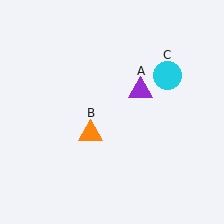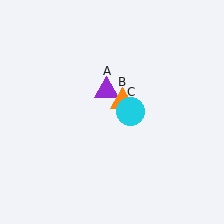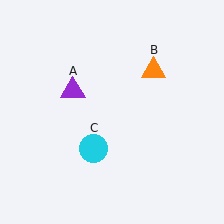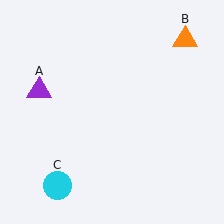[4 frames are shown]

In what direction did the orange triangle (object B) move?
The orange triangle (object B) moved up and to the right.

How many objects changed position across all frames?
3 objects changed position: purple triangle (object A), orange triangle (object B), cyan circle (object C).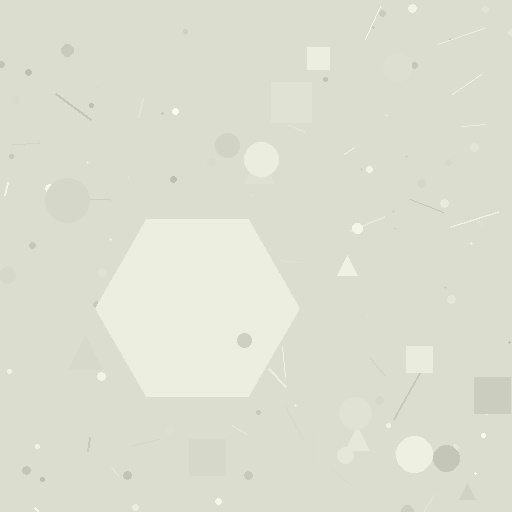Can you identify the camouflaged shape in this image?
The camouflaged shape is a hexagon.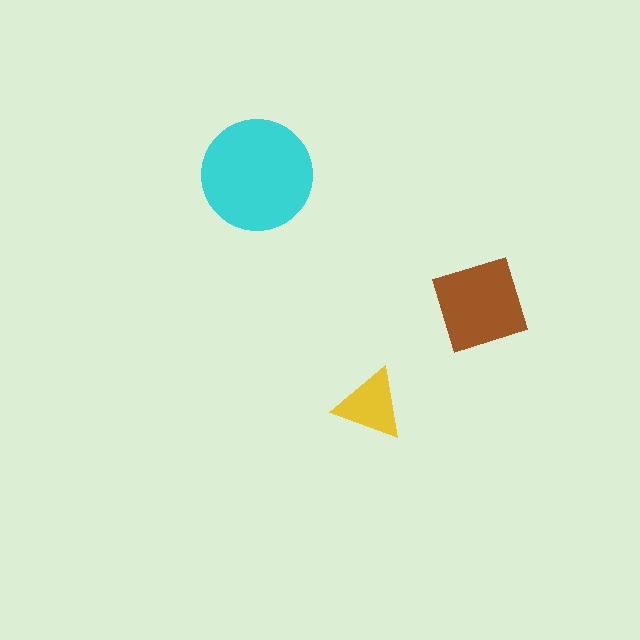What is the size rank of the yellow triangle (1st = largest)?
3rd.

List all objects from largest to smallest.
The cyan circle, the brown square, the yellow triangle.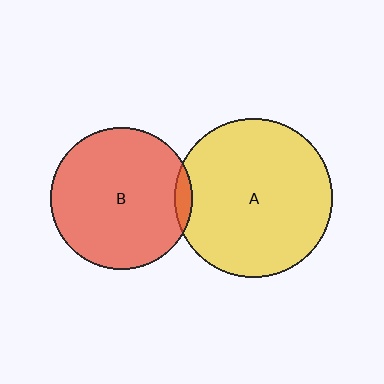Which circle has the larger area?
Circle A (yellow).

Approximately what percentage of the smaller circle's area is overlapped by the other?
Approximately 5%.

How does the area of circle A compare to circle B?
Approximately 1.2 times.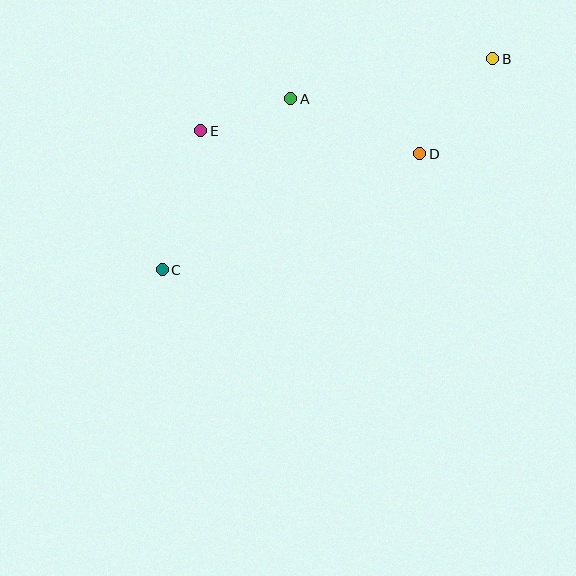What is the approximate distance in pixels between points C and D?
The distance between C and D is approximately 282 pixels.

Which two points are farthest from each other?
Points B and C are farthest from each other.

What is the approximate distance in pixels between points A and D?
The distance between A and D is approximately 140 pixels.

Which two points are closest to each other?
Points A and E are closest to each other.